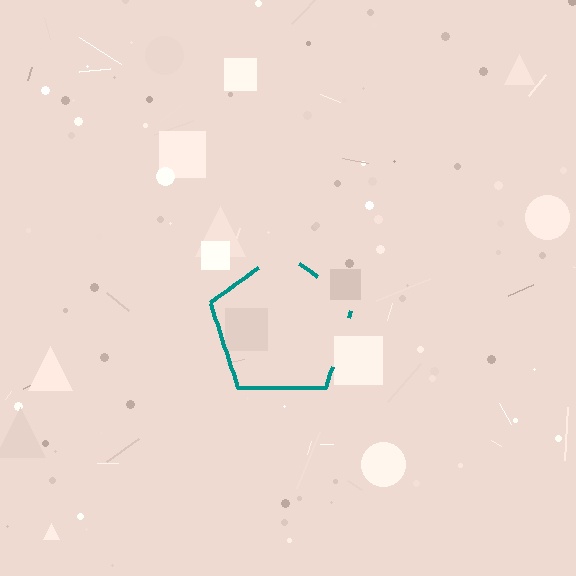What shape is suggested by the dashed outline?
The dashed outline suggests a pentagon.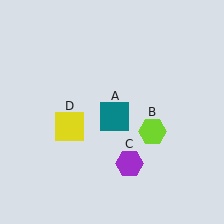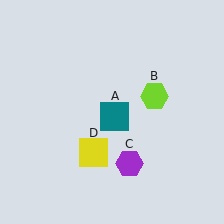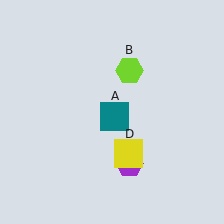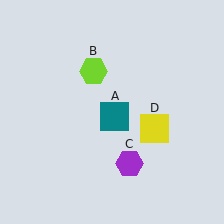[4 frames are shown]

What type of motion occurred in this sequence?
The lime hexagon (object B), yellow square (object D) rotated counterclockwise around the center of the scene.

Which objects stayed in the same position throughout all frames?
Teal square (object A) and purple hexagon (object C) remained stationary.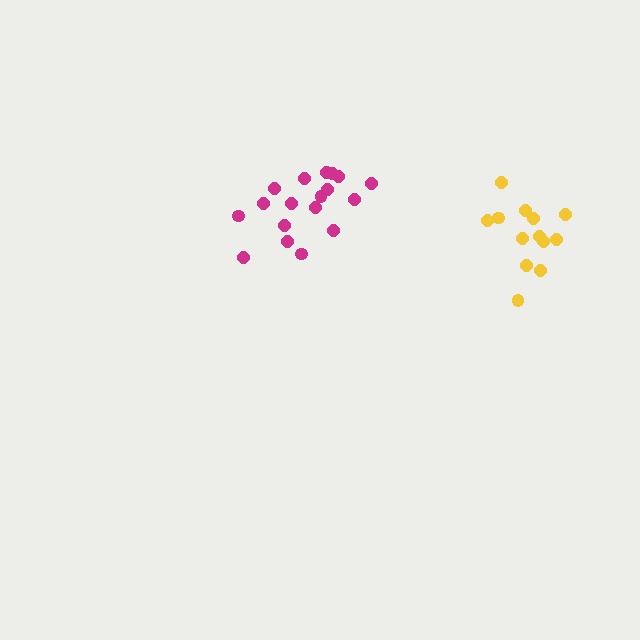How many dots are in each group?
Group 1: 18 dots, Group 2: 13 dots (31 total).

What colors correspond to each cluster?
The clusters are colored: magenta, yellow.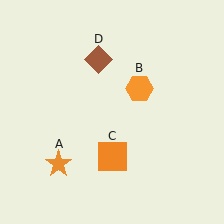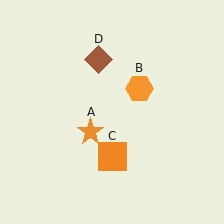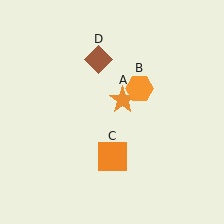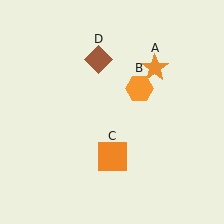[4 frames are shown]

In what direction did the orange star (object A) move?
The orange star (object A) moved up and to the right.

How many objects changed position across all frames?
1 object changed position: orange star (object A).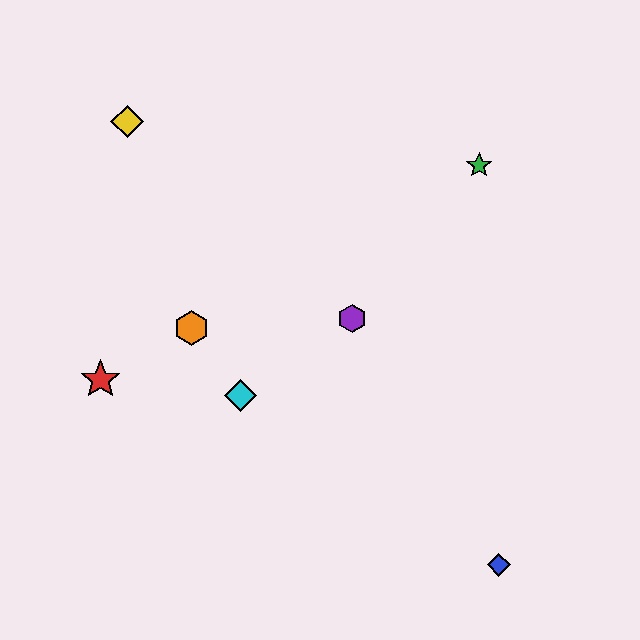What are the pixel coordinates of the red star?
The red star is at (100, 379).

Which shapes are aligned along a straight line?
The red star, the green star, the orange hexagon are aligned along a straight line.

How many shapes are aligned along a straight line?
3 shapes (the red star, the green star, the orange hexagon) are aligned along a straight line.